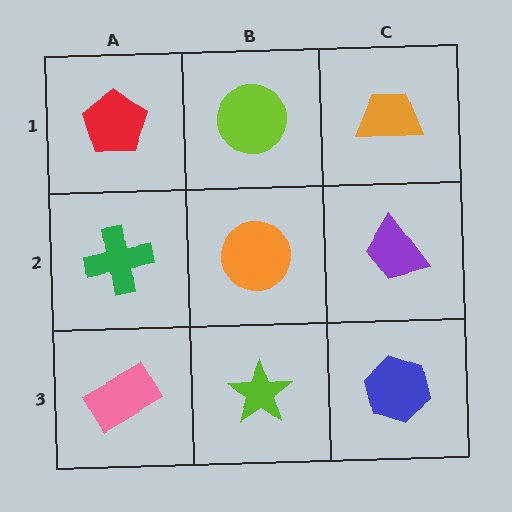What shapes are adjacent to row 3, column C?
A purple trapezoid (row 2, column C), a lime star (row 3, column B).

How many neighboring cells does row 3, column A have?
2.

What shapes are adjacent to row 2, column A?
A red pentagon (row 1, column A), a pink rectangle (row 3, column A), an orange circle (row 2, column B).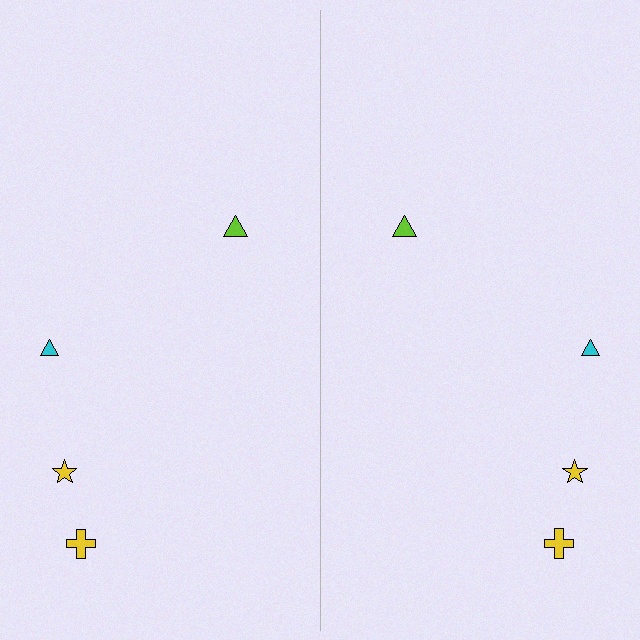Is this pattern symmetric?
Yes, this pattern has bilateral (reflection) symmetry.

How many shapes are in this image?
There are 8 shapes in this image.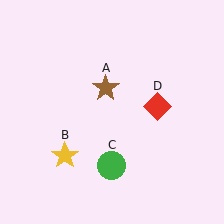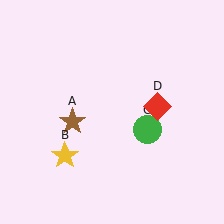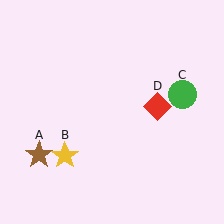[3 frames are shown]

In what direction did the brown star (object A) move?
The brown star (object A) moved down and to the left.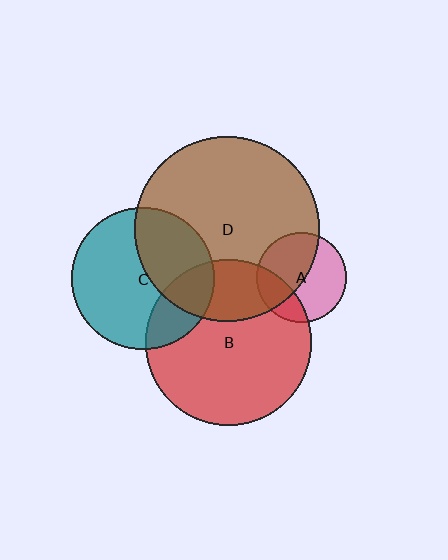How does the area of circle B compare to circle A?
Approximately 3.4 times.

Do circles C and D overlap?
Yes.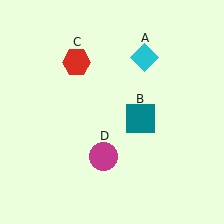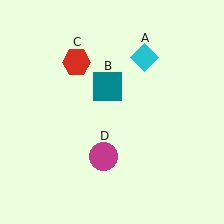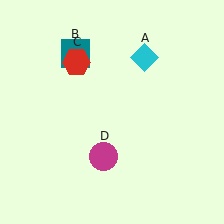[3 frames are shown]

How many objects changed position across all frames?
1 object changed position: teal square (object B).